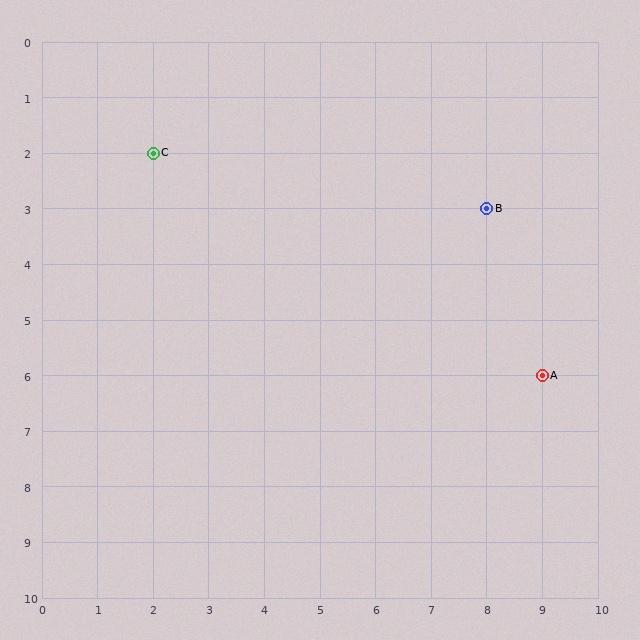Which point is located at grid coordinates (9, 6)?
Point A is at (9, 6).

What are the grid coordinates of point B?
Point B is at grid coordinates (8, 3).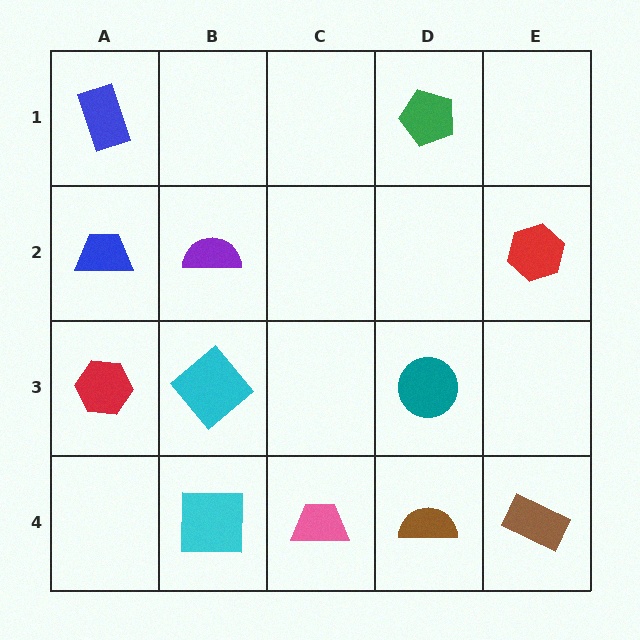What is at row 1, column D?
A green pentagon.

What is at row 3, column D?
A teal circle.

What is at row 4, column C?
A pink trapezoid.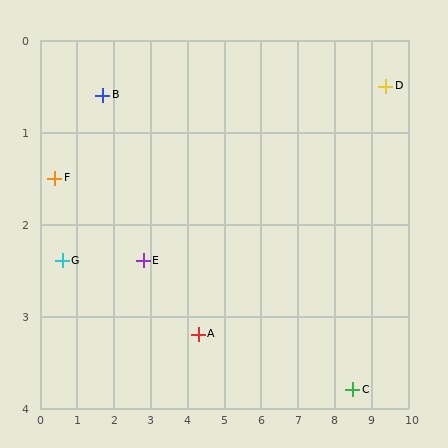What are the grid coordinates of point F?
Point F is at approximately (0.4, 1.5).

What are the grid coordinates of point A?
Point A is at approximately (4.3, 3.2).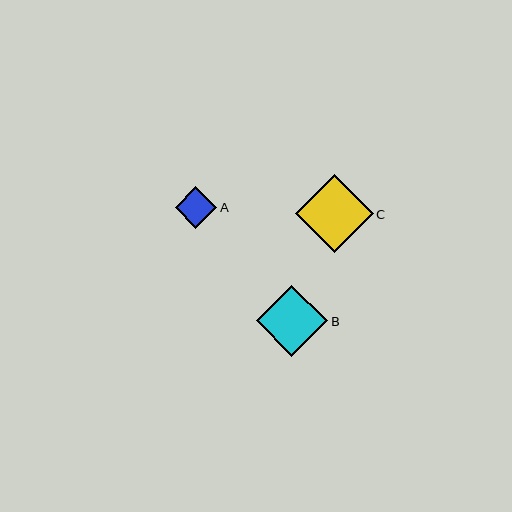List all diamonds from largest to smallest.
From largest to smallest: C, B, A.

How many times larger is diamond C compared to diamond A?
Diamond C is approximately 1.9 times the size of diamond A.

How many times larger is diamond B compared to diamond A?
Diamond B is approximately 1.7 times the size of diamond A.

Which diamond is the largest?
Diamond C is the largest with a size of approximately 78 pixels.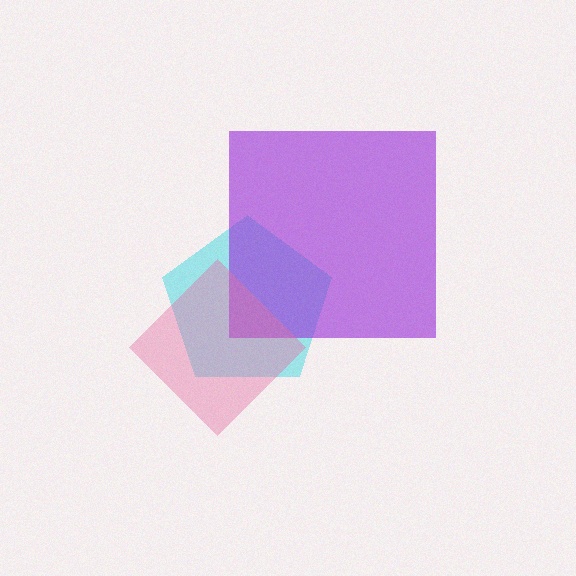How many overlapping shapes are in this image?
There are 3 overlapping shapes in the image.